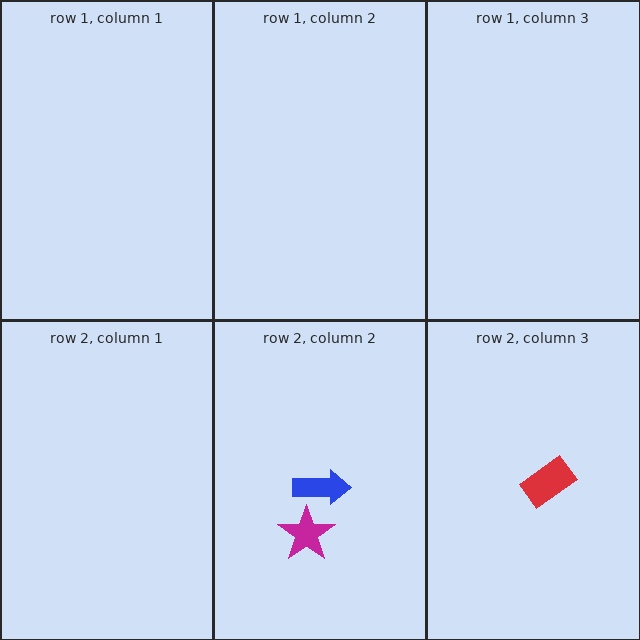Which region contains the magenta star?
The row 2, column 2 region.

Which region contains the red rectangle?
The row 2, column 3 region.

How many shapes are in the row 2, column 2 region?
2.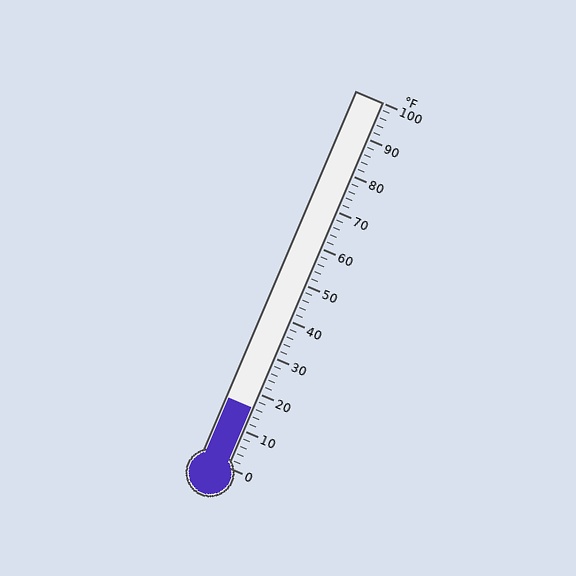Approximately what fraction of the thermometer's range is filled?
The thermometer is filled to approximately 15% of its range.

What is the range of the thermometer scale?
The thermometer scale ranges from 0°F to 100°F.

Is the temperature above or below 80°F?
The temperature is below 80°F.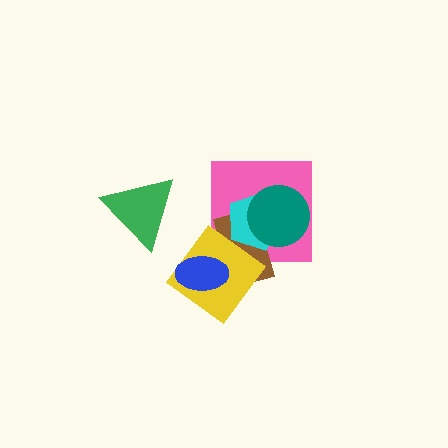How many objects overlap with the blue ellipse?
2 objects overlap with the blue ellipse.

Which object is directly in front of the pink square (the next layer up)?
The brown rectangle is directly in front of the pink square.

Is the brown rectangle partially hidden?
Yes, it is partially covered by another shape.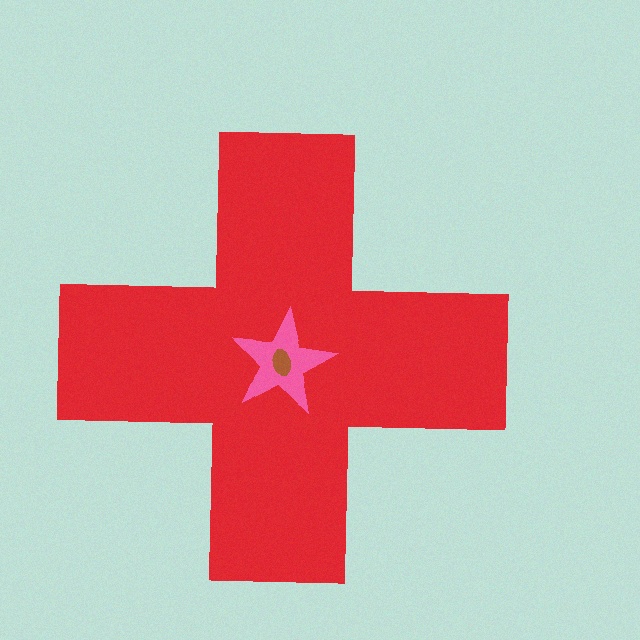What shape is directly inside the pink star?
The brown ellipse.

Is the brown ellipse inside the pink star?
Yes.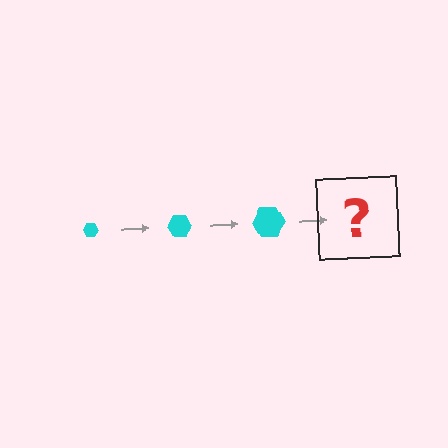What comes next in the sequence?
The next element should be a cyan hexagon, larger than the previous one.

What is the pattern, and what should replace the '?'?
The pattern is that the hexagon gets progressively larger each step. The '?' should be a cyan hexagon, larger than the previous one.